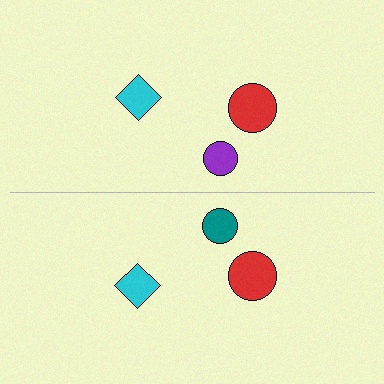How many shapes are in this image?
There are 6 shapes in this image.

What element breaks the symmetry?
The teal circle on the bottom side breaks the symmetry — its mirror counterpart is purple.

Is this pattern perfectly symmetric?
No, the pattern is not perfectly symmetric. The teal circle on the bottom side breaks the symmetry — its mirror counterpart is purple.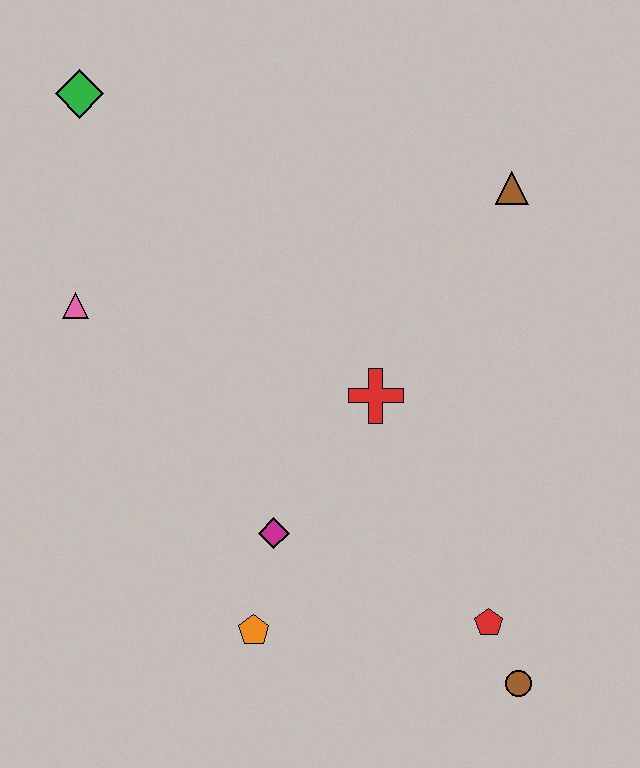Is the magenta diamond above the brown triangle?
No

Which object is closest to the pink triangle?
The green diamond is closest to the pink triangle.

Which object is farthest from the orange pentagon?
The green diamond is farthest from the orange pentagon.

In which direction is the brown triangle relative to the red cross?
The brown triangle is above the red cross.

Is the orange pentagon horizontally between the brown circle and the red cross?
No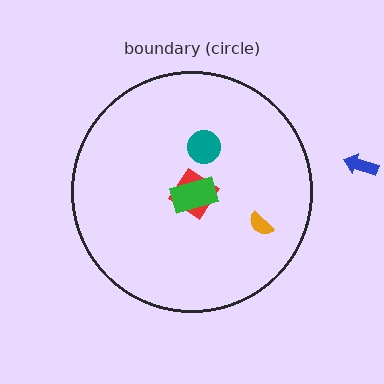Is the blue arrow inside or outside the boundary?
Outside.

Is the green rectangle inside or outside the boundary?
Inside.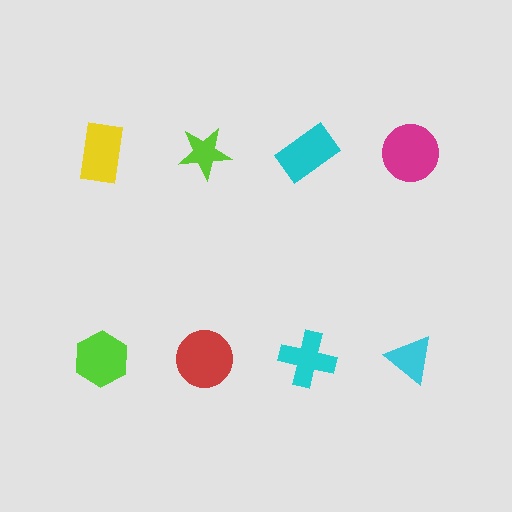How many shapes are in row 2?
4 shapes.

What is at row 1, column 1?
A yellow rectangle.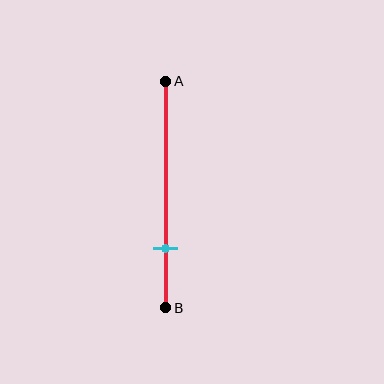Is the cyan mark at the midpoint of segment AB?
No, the mark is at about 75% from A, not at the 50% midpoint.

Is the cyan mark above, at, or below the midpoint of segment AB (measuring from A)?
The cyan mark is below the midpoint of segment AB.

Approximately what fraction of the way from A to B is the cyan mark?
The cyan mark is approximately 75% of the way from A to B.